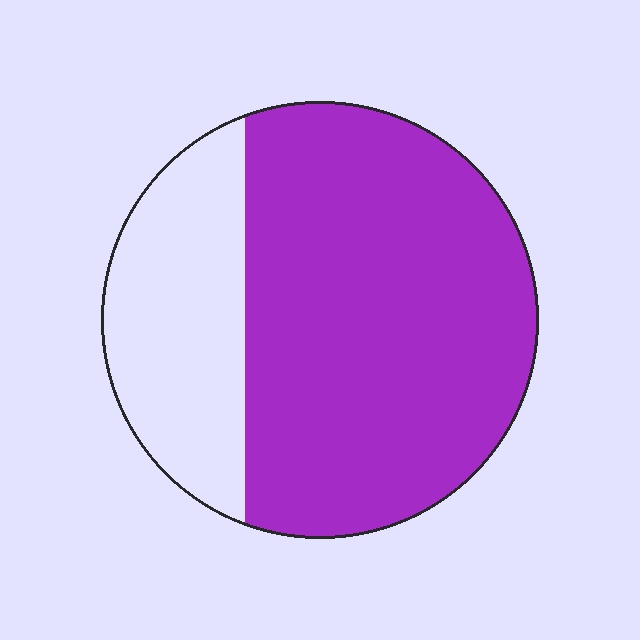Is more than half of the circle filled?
Yes.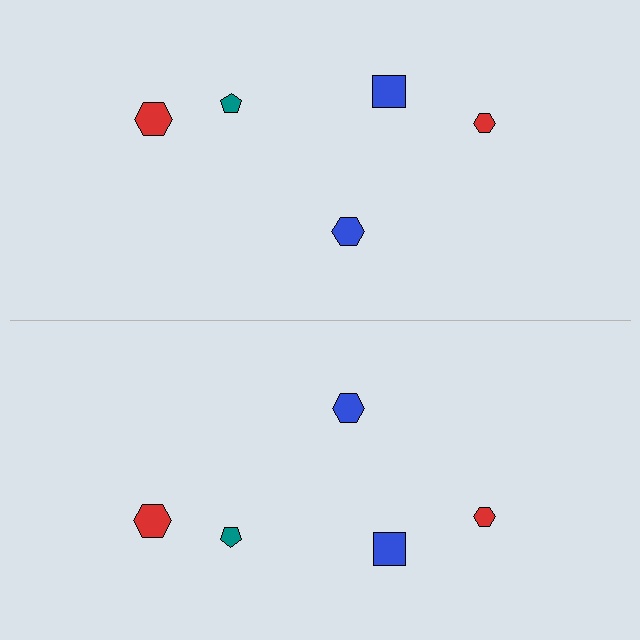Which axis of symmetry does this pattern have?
The pattern has a horizontal axis of symmetry running through the center of the image.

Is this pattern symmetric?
Yes, this pattern has bilateral (reflection) symmetry.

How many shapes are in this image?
There are 10 shapes in this image.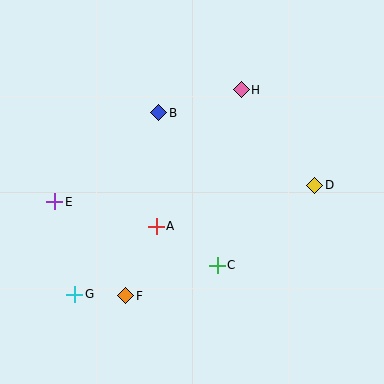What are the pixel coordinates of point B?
Point B is at (159, 113).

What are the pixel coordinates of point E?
Point E is at (55, 202).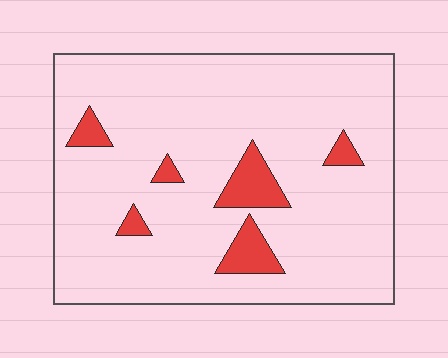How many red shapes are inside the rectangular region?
6.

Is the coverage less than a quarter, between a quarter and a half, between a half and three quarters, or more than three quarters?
Less than a quarter.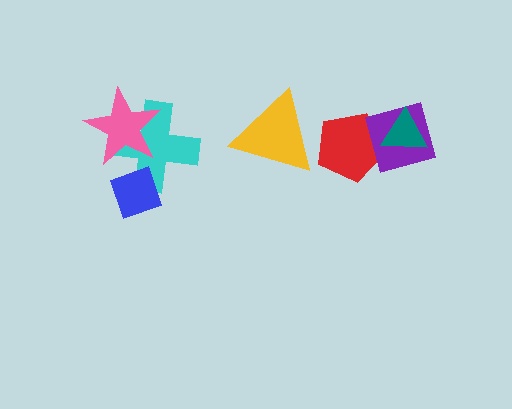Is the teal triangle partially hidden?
No, no other shape covers it.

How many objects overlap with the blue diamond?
1 object overlaps with the blue diamond.